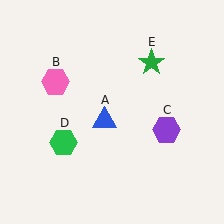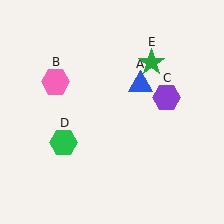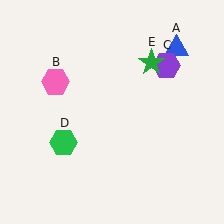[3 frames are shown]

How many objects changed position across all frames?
2 objects changed position: blue triangle (object A), purple hexagon (object C).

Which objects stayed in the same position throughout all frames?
Pink hexagon (object B) and green hexagon (object D) and green star (object E) remained stationary.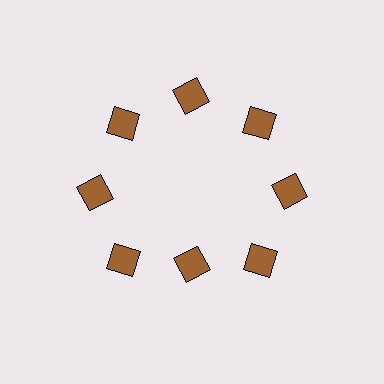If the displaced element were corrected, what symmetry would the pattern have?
It would have 8-fold rotational symmetry — the pattern would map onto itself every 45 degrees.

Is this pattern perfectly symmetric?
No. The 8 brown squares are arranged in a ring, but one element near the 6 o'clock position is pulled inward toward the center, breaking the 8-fold rotational symmetry.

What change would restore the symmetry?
The symmetry would be restored by moving it outward, back onto the ring so that all 8 squares sit at equal angles and equal distance from the center.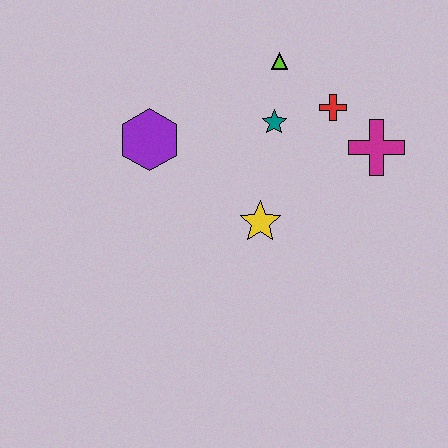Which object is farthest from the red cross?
The purple hexagon is farthest from the red cross.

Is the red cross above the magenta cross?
Yes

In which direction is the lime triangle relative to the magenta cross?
The lime triangle is to the left of the magenta cross.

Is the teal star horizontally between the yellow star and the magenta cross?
Yes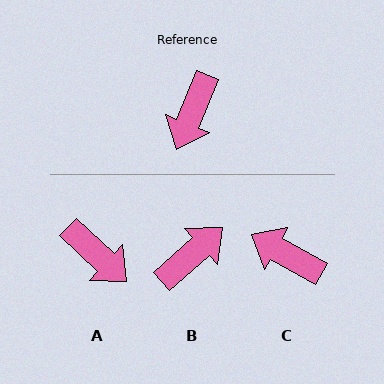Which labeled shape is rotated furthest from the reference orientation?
B, about 154 degrees away.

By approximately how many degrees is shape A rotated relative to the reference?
Approximately 69 degrees counter-clockwise.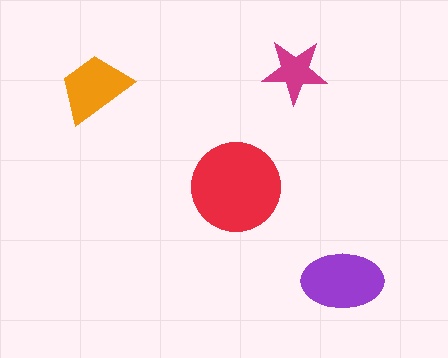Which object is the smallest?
The magenta star.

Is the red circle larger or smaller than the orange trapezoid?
Larger.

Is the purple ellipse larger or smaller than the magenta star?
Larger.